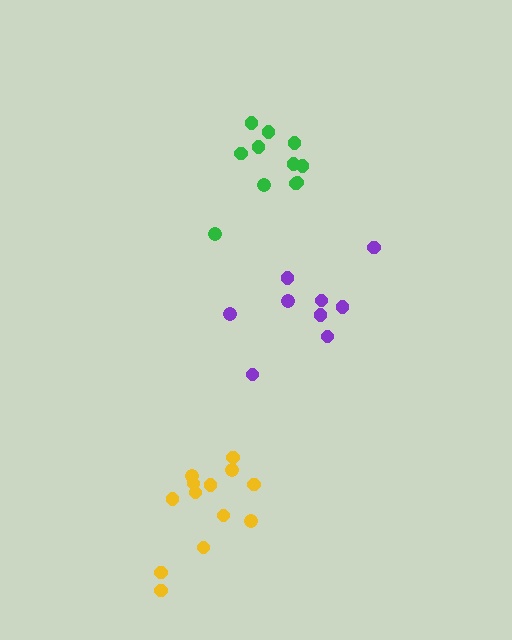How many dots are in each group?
Group 1: 9 dots, Group 2: 13 dots, Group 3: 11 dots (33 total).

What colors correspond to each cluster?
The clusters are colored: purple, yellow, green.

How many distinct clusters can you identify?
There are 3 distinct clusters.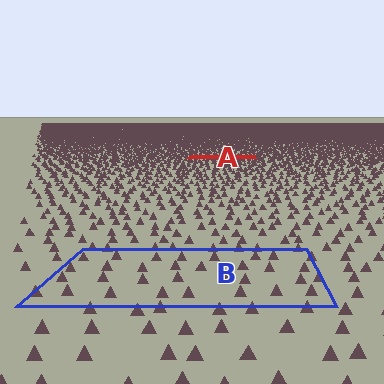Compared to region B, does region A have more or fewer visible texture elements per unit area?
Region A has more texture elements per unit area — they are packed more densely because it is farther away.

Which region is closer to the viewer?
Region B is closer. The texture elements there are larger and more spread out.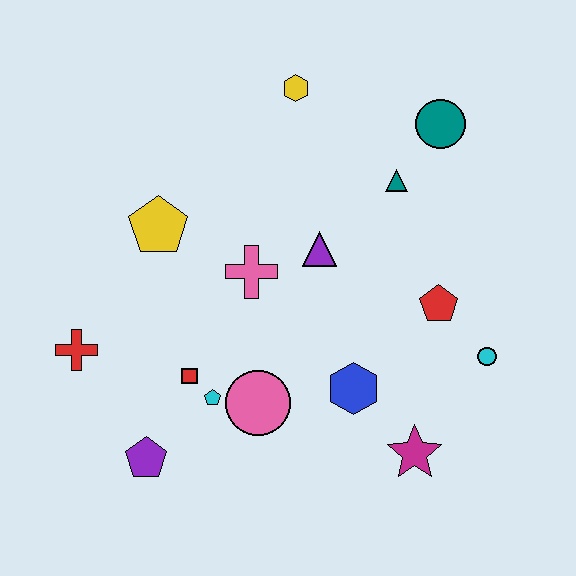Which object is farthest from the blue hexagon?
The yellow hexagon is farthest from the blue hexagon.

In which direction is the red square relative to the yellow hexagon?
The red square is below the yellow hexagon.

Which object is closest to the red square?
The cyan pentagon is closest to the red square.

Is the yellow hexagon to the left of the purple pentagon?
No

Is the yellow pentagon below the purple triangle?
No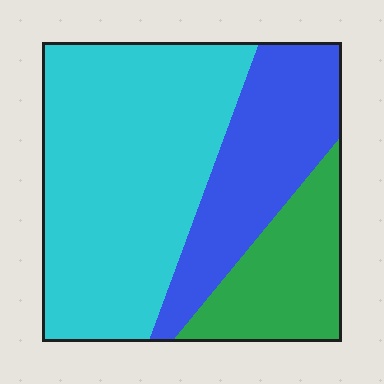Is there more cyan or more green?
Cyan.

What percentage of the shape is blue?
Blue takes up about one quarter (1/4) of the shape.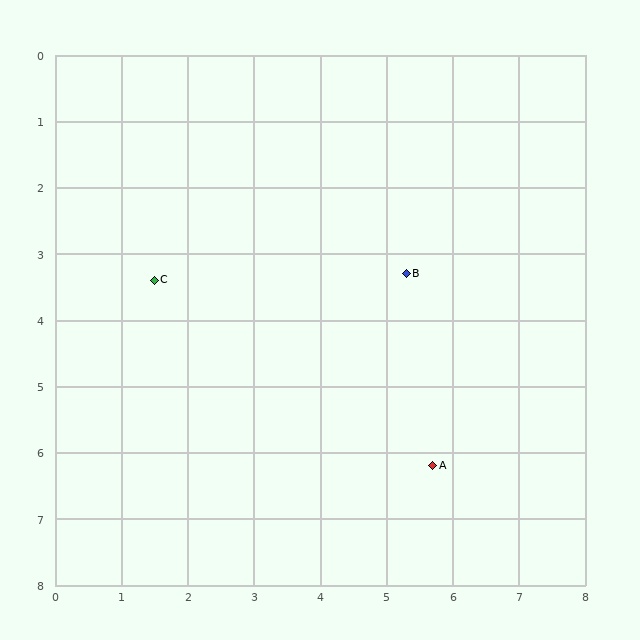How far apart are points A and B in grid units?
Points A and B are about 2.9 grid units apart.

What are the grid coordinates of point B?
Point B is at approximately (5.3, 3.3).